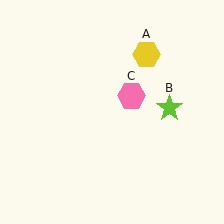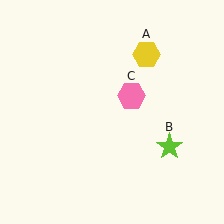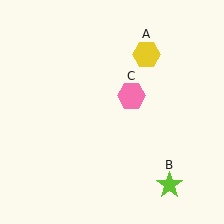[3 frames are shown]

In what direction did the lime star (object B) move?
The lime star (object B) moved down.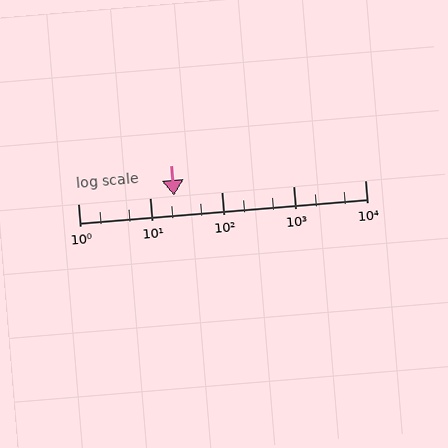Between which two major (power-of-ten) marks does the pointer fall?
The pointer is between 10 and 100.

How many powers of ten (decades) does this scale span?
The scale spans 4 decades, from 1 to 10000.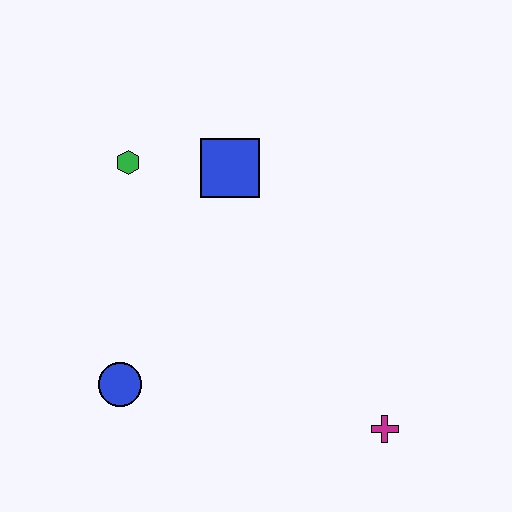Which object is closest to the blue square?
The green hexagon is closest to the blue square.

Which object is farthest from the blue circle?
The magenta cross is farthest from the blue circle.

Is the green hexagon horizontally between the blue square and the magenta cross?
No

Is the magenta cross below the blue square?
Yes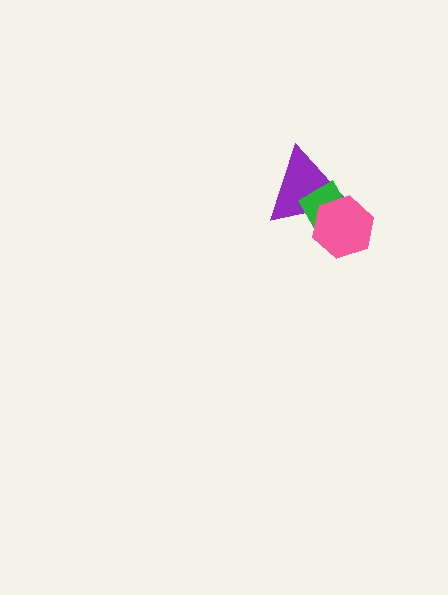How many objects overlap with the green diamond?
2 objects overlap with the green diamond.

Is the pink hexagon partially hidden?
No, no other shape covers it.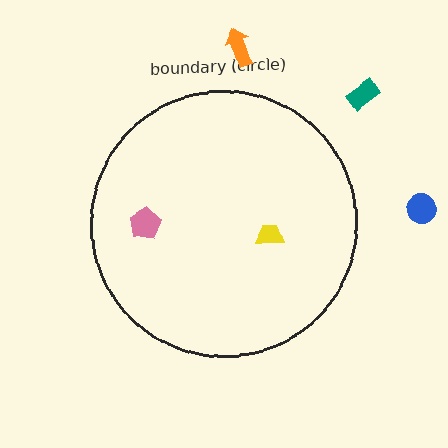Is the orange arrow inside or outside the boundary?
Outside.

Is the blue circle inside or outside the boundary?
Outside.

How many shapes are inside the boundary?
2 inside, 3 outside.